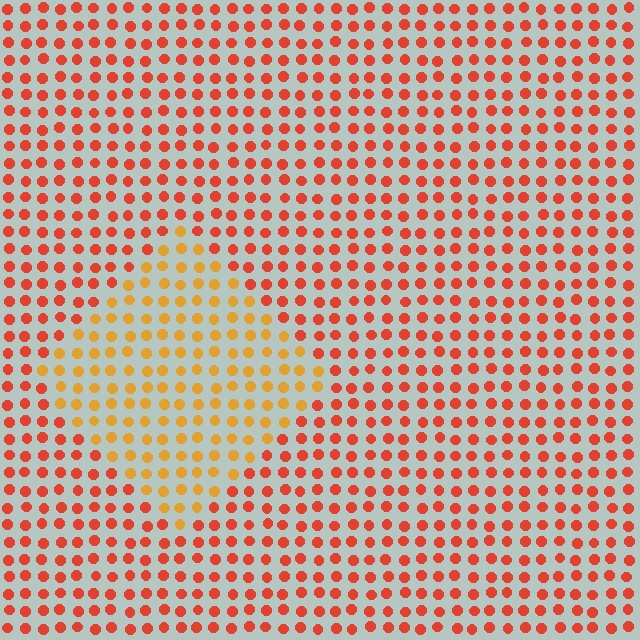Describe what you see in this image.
The image is filled with small red elements in a uniform arrangement. A diamond-shaped region is visible where the elements are tinted to a slightly different hue, forming a subtle color boundary.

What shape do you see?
I see a diamond.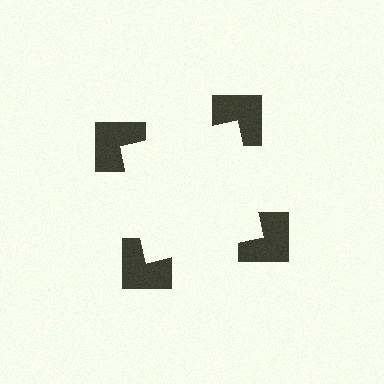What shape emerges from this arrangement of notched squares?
An illusory square — its edges are inferred from the aligned wedge cuts in the notched squares, not physically drawn.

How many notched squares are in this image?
There are 4 — one at each vertex of the illusory square.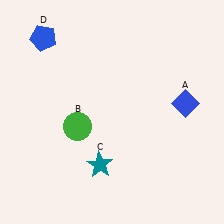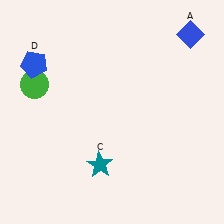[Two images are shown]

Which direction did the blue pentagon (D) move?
The blue pentagon (D) moved down.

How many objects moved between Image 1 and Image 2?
3 objects moved between the two images.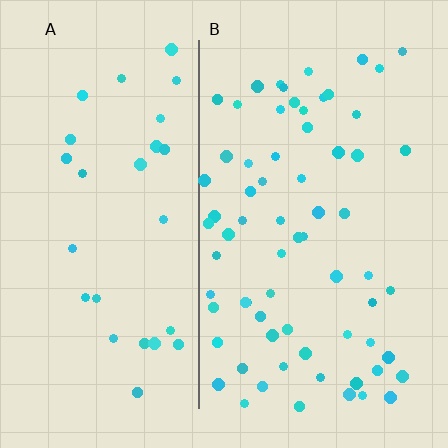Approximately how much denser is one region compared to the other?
Approximately 2.4× — region B over region A.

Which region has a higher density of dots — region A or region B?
B (the right).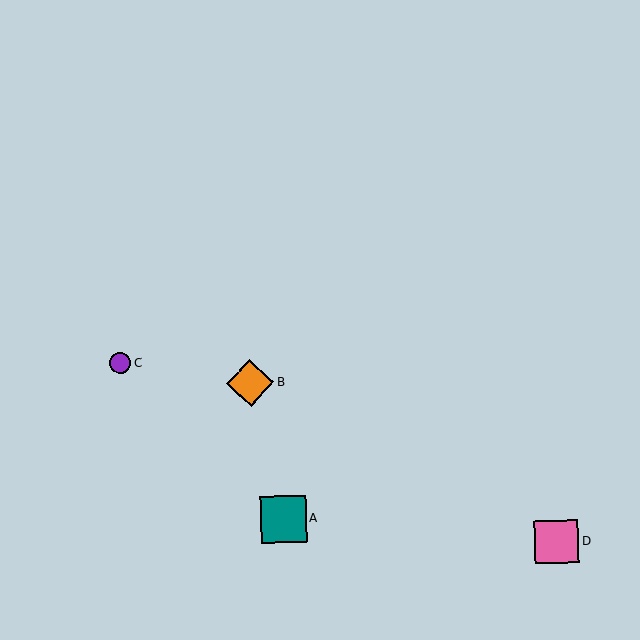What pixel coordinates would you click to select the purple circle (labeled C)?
Click at (120, 363) to select the purple circle C.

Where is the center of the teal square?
The center of the teal square is at (283, 519).